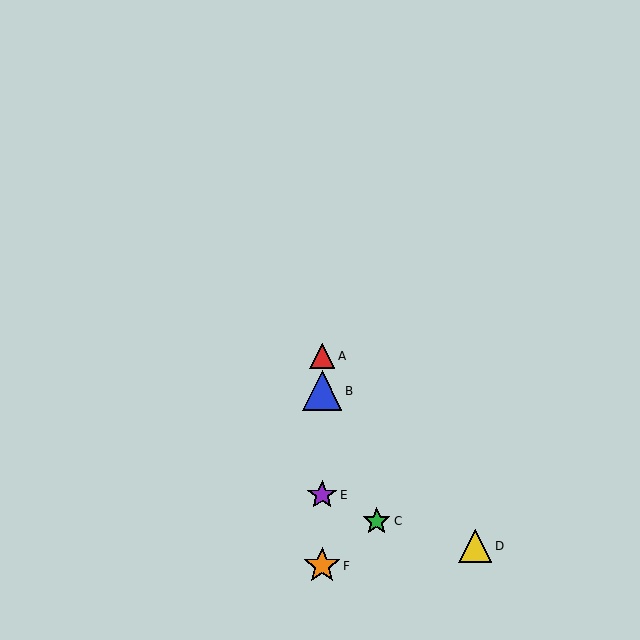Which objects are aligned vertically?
Objects A, B, E, F are aligned vertically.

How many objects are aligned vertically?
4 objects (A, B, E, F) are aligned vertically.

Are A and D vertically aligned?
No, A is at x≈322 and D is at x≈475.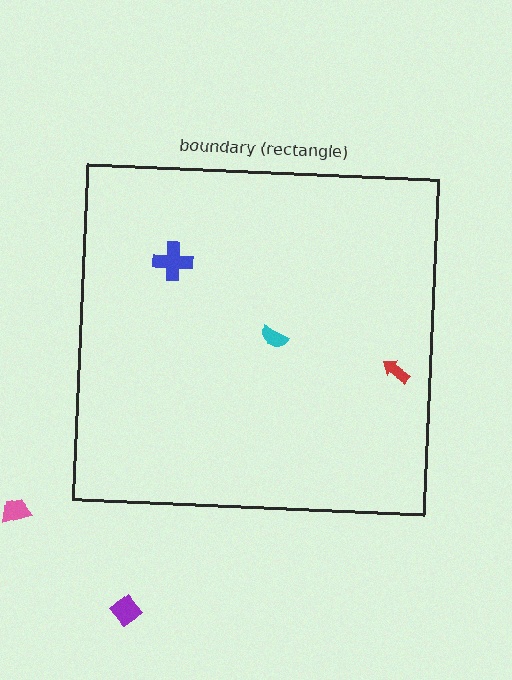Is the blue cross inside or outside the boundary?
Inside.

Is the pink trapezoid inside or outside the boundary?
Outside.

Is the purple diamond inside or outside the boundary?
Outside.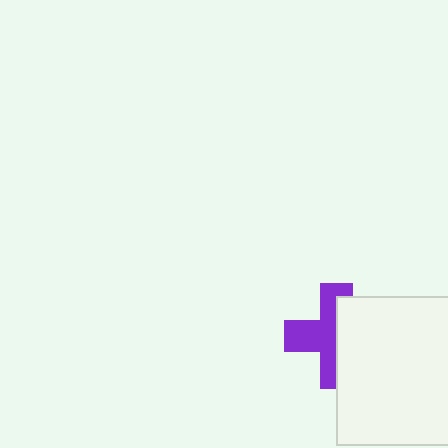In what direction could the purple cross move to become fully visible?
The purple cross could move left. That would shift it out from behind the white square entirely.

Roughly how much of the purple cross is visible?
About half of it is visible (roughly 52%).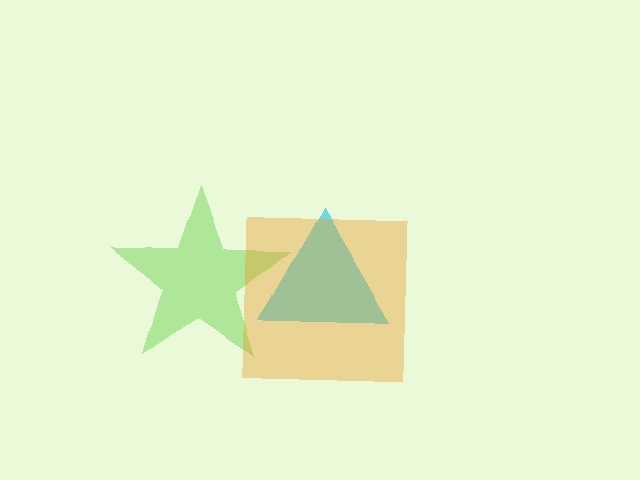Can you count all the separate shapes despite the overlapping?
Yes, there are 3 separate shapes.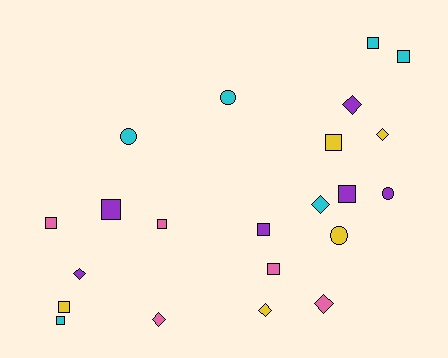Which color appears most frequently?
Purple, with 6 objects.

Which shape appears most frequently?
Square, with 11 objects.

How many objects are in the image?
There are 22 objects.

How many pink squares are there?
There are 3 pink squares.